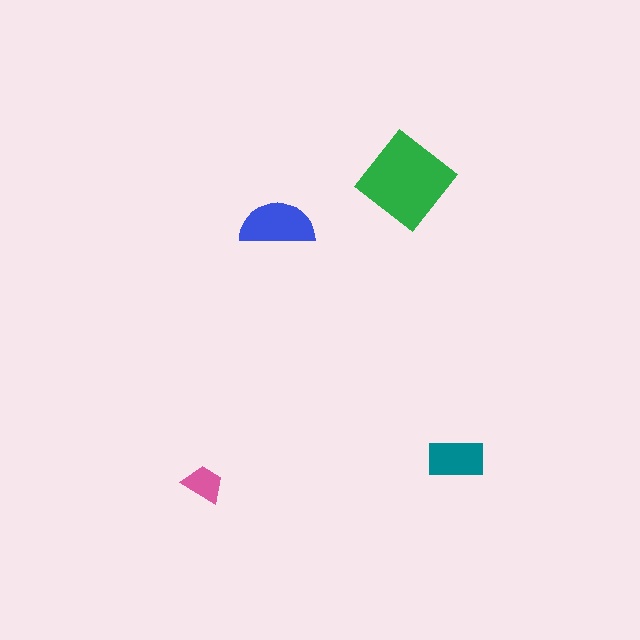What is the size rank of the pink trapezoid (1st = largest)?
4th.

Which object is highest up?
The green diamond is topmost.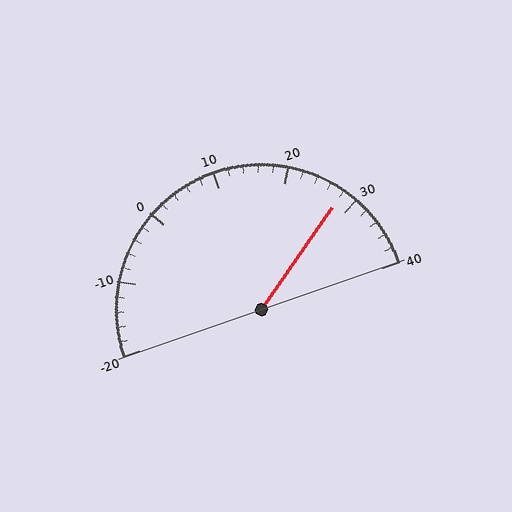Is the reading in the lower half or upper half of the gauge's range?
The reading is in the upper half of the range (-20 to 40).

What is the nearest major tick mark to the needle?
The nearest major tick mark is 30.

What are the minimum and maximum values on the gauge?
The gauge ranges from -20 to 40.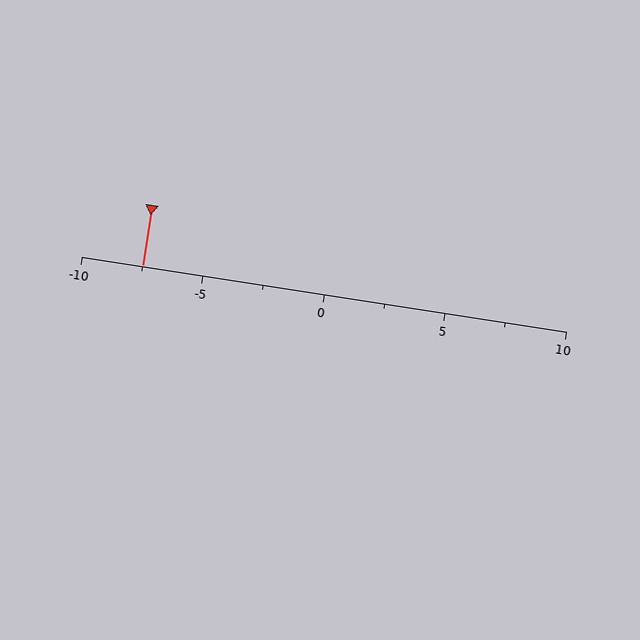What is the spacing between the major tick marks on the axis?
The major ticks are spaced 5 apart.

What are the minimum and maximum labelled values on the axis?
The axis runs from -10 to 10.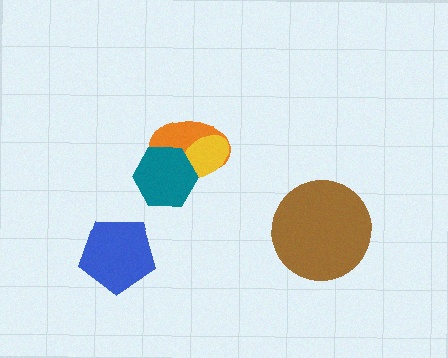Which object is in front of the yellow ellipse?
The teal hexagon is in front of the yellow ellipse.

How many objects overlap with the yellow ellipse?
2 objects overlap with the yellow ellipse.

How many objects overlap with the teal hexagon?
2 objects overlap with the teal hexagon.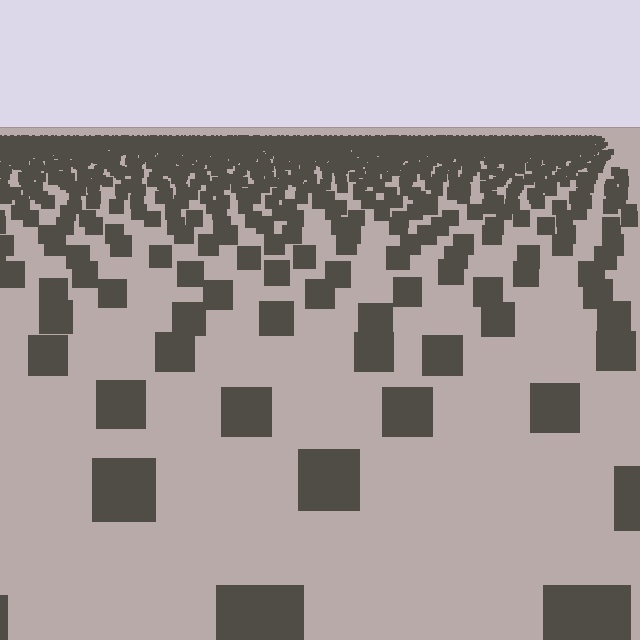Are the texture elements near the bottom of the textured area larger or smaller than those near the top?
Larger. Near the bottom, elements are closer to the viewer and appear at a bigger on-screen size.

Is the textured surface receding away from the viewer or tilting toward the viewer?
The surface is receding away from the viewer. Texture elements get smaller and denser toward the top.